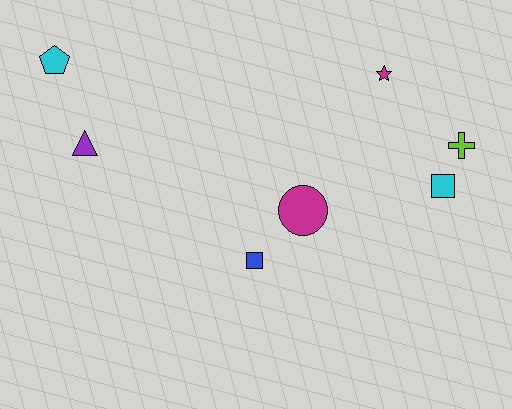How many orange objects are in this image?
There are no orange objects.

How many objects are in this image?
There are 7 objects.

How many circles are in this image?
There is 1 circle.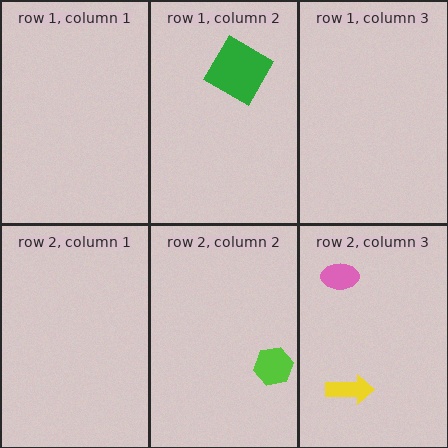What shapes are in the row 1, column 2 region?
The green diamond.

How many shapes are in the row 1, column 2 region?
1.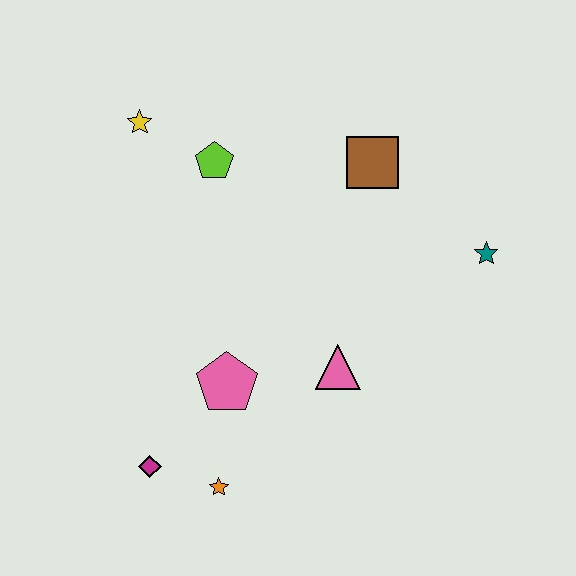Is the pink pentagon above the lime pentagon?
No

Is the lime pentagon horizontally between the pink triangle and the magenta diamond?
Yes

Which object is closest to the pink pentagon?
The orange star is closest to the pink pentagon.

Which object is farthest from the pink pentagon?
The teal star is farthest from the pink pentagon.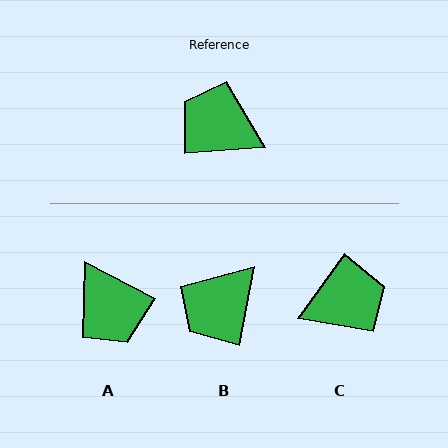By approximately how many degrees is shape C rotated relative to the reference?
Approximately 130 degrees clockwise.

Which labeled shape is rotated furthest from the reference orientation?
A, about 148 degrees away.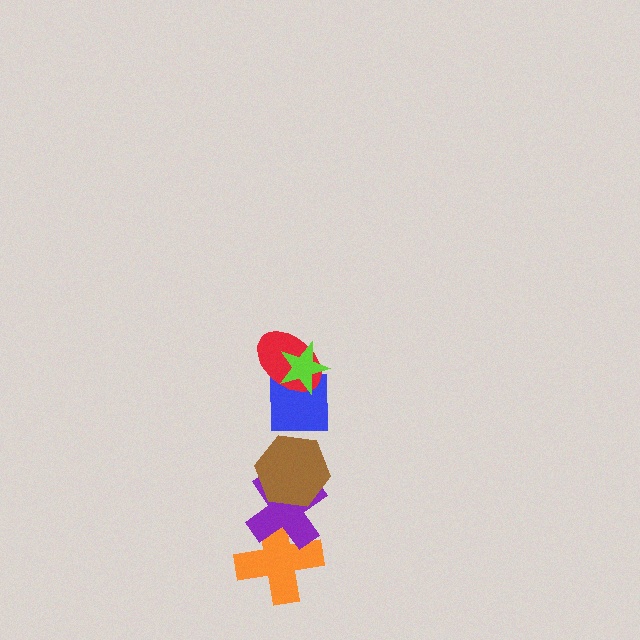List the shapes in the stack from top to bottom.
From top to bottom: the lime star, the red ellipse, the blue square, the brown hexagon, the purple cross, the orange cross.